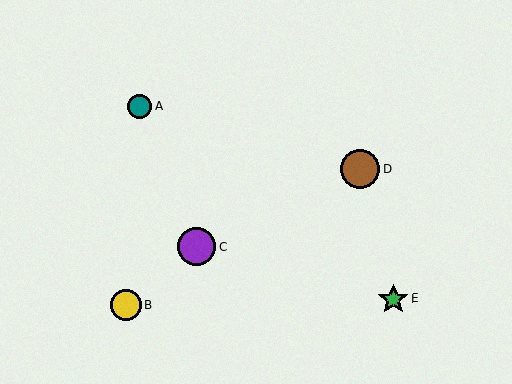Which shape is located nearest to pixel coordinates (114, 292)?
The yellow circle (labeled B) at (126, 306) is nearest to that location.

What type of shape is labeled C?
Shape C is a purple circle.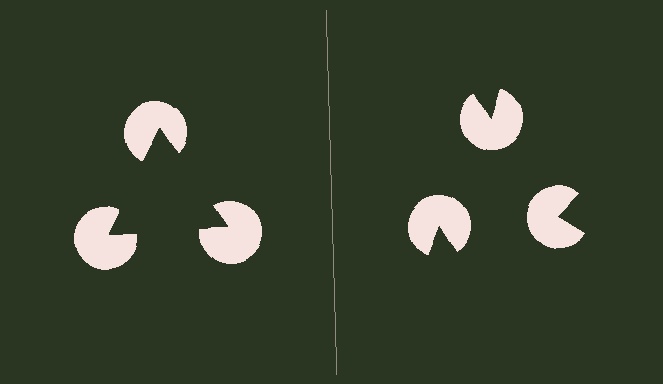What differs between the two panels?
The pac-man discs are positioned identically on both sides; only the wedge orientations differ. On the left they align to a triangle; on the right they are misaligned.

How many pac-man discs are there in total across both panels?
6 — 3 on each side.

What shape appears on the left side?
An illusory triangle.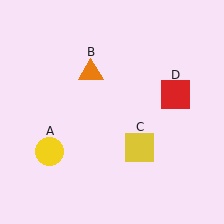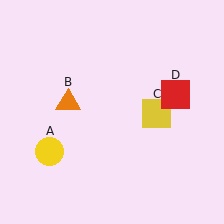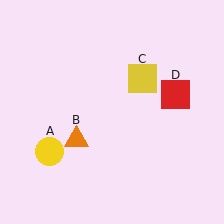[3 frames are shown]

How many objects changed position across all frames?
2 objects changed position: orange triangle (object B), yellow square (object C).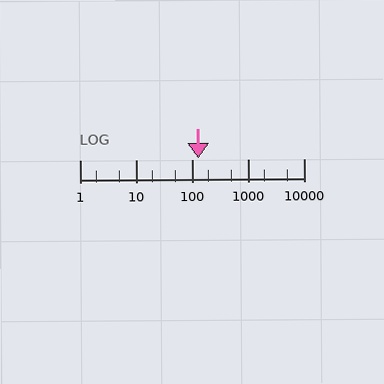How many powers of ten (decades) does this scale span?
The scale spans 4 decades, from 1 to 10000.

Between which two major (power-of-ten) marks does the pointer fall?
The pointer is between 100 and 1000.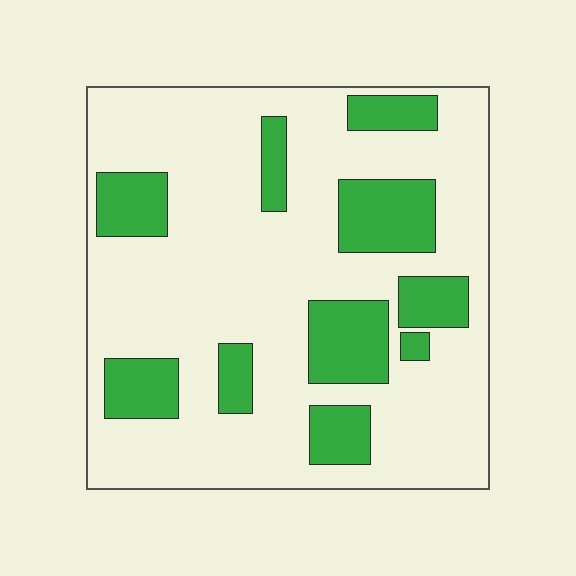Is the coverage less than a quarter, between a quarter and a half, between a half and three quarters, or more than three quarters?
Less than a quarter.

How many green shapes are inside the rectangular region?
10.